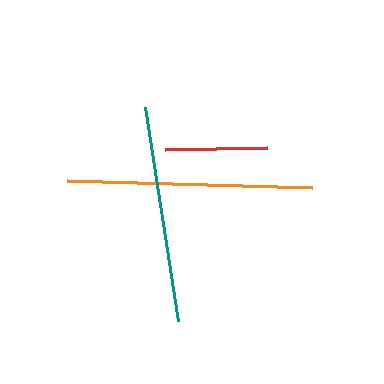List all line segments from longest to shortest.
From longest to shortest: orange, teal, red.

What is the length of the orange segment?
The orange segment is approximately 246 pixels long.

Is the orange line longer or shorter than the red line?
The orange line is longer than the red line.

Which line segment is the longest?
The orange line is the longest at approximately 246 pixels.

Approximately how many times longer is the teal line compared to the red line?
The teal line is approximately 2.1 times the length of the red line.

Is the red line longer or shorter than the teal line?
The teal line is longer than the red line.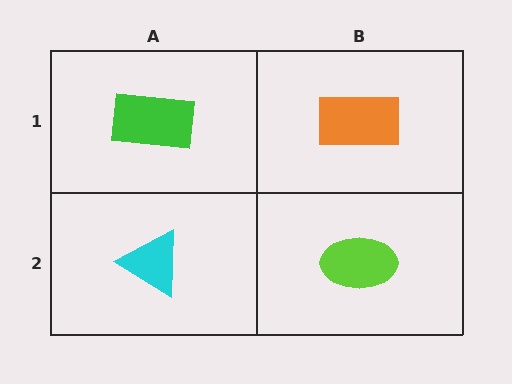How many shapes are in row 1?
2 shapes.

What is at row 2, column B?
A lime ellipse.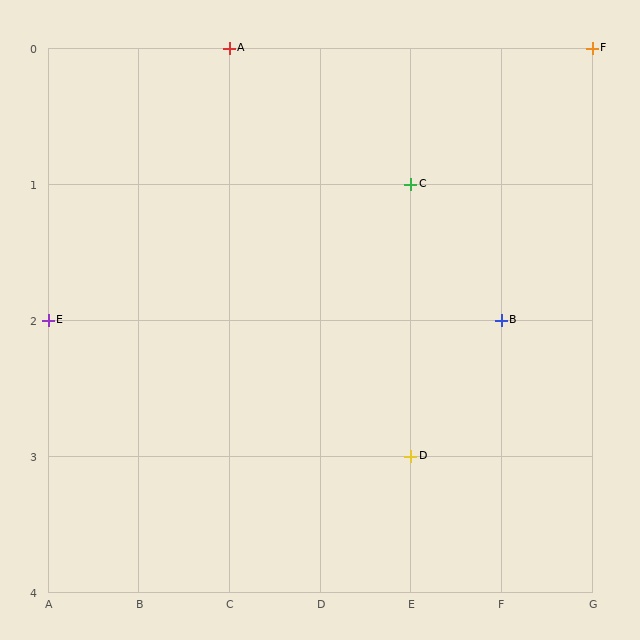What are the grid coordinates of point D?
Point D is at grid coordinates (E, 3).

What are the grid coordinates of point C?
Point C is at grid coordinates (E, 1).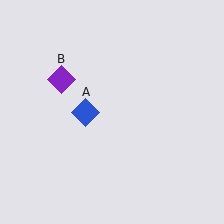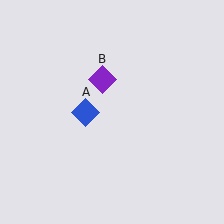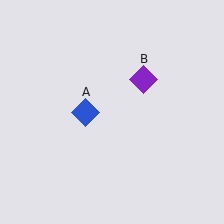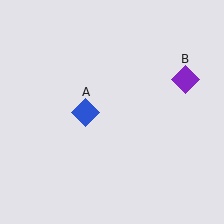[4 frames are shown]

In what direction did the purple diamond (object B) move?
The purple diamond (object B) moved right.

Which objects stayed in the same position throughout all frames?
Blue diamond (object A) remained stationary.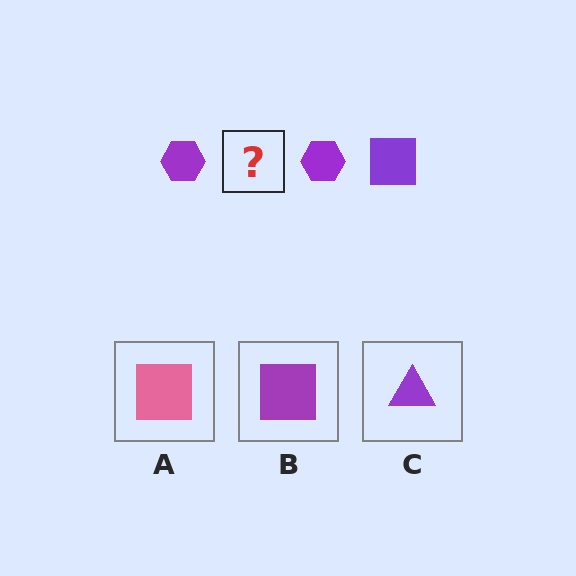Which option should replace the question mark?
Option B.